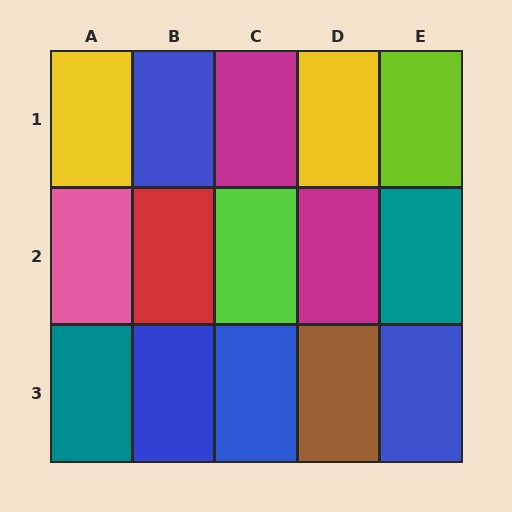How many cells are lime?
2 cells are lime.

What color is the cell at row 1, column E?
Lime.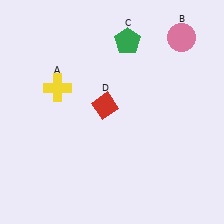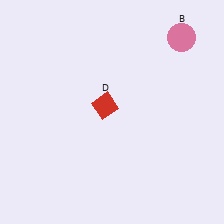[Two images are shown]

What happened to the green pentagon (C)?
The green pentagon (C) was removed in Image 2. It was in the top-right area of Image 1.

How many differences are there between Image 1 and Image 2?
There are 2 differences between the two images.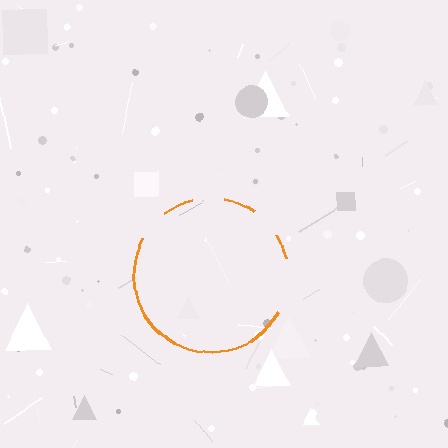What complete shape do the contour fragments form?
The contour fragments form a circle.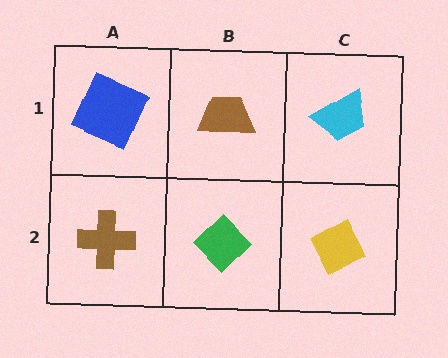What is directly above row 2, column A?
A blue square.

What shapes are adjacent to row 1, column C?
A yellow diamond (row 2, column C), a brown trapezoid (row 1, column B).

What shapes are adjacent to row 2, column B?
A brown trapezoid (row 1, column B), a brown cross (row 2, column A), a yellow diamond (row 2, column C).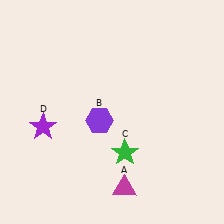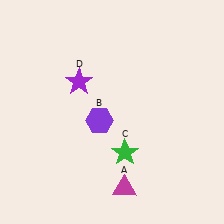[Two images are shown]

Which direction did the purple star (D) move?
The purple star (D) moved up.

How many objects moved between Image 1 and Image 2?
1 object moved between the two images.